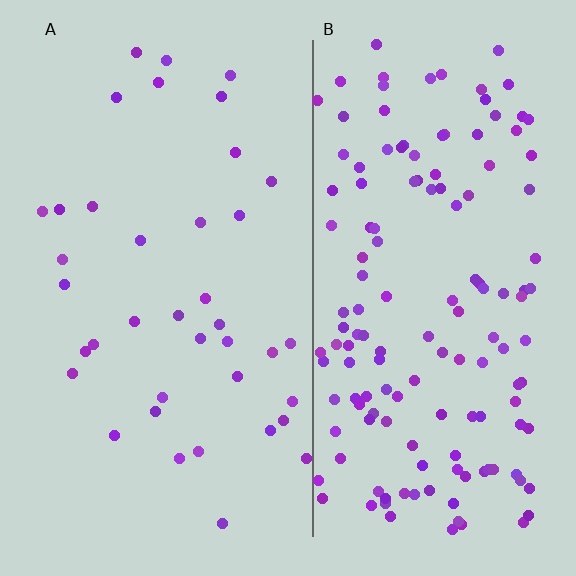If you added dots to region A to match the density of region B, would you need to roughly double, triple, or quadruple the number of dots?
Approximately quadruple.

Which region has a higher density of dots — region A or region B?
B (the right).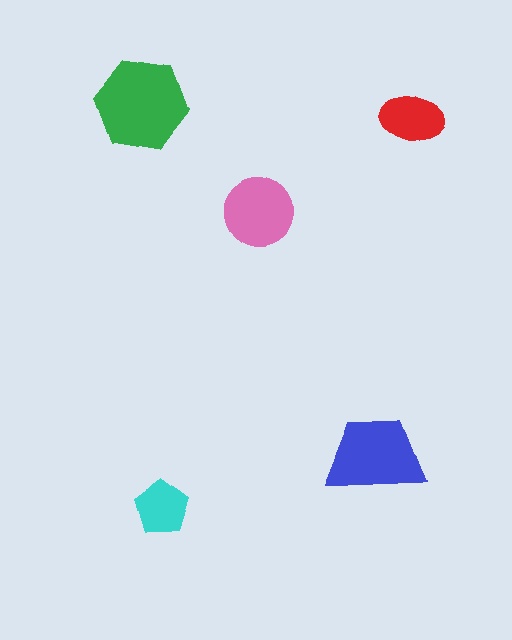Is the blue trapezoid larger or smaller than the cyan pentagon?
Larger.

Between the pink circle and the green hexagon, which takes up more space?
The green hexagon.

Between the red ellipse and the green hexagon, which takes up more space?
The green hexagon.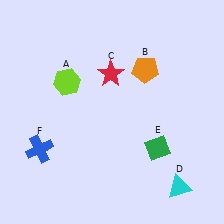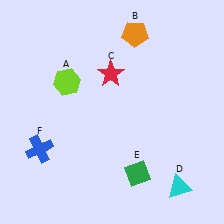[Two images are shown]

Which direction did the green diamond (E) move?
The green diamond (E) moved down.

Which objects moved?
The objects that moved are: the orange pentagon (B), the green diamond (E).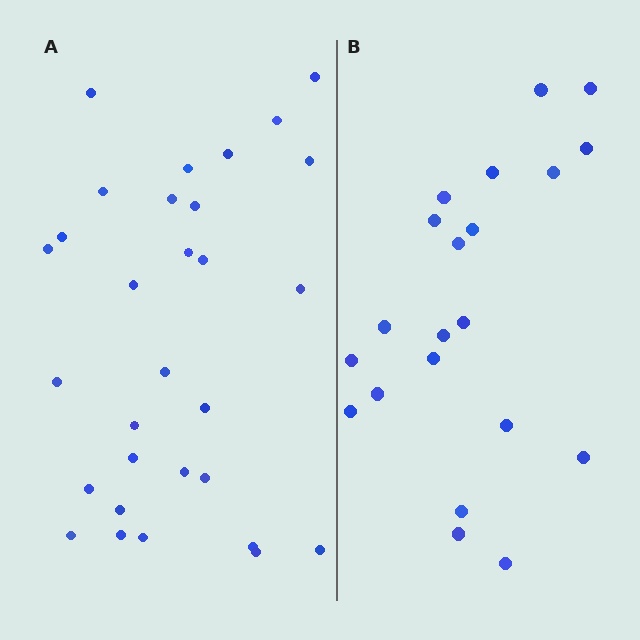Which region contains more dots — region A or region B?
Region A (the left region) has more dots.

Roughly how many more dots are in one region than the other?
Region A has roughly 8 or so more dots than region B.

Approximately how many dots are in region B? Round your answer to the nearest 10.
About 20 dots. (The exact count is 21, which rounds to 20.)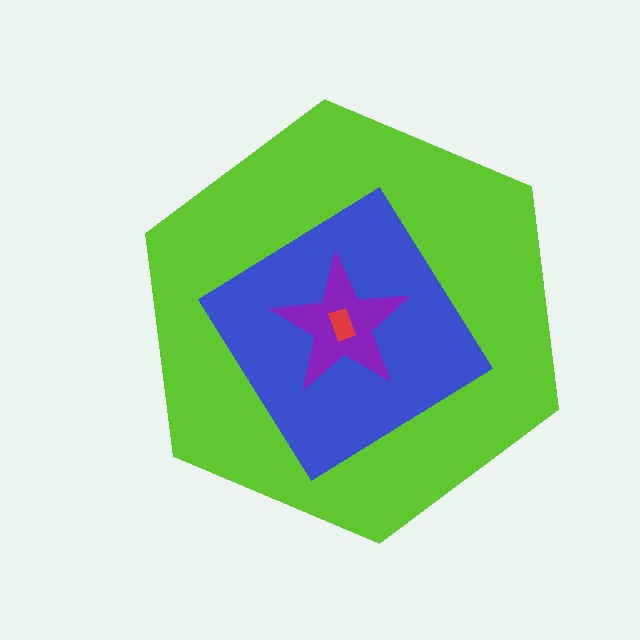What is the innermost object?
The red rectangle.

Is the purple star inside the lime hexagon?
Yes.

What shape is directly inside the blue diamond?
The purple star.